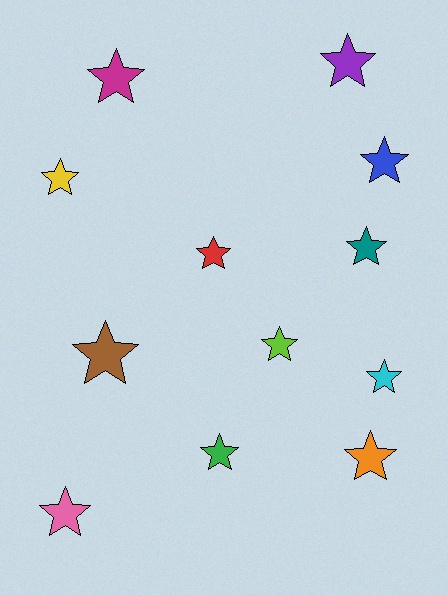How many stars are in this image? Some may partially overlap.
There are 12 stars.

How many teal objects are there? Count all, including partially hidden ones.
There is 1 teal object.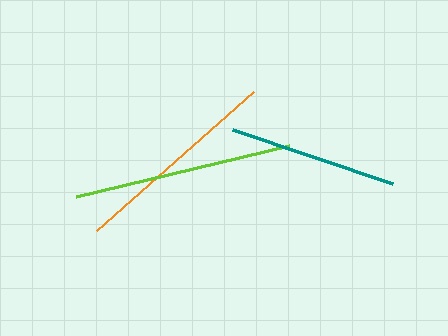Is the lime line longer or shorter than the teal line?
The lime line is longer than the teal line.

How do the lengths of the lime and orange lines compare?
The lime and orange lines are approximately the same length.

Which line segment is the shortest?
The teal line is the shortest at approximately 169 pixels.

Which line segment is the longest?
The lime line is the longest at approximately 219 pixels.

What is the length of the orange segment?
The orange segment is approximately 209 pixels long.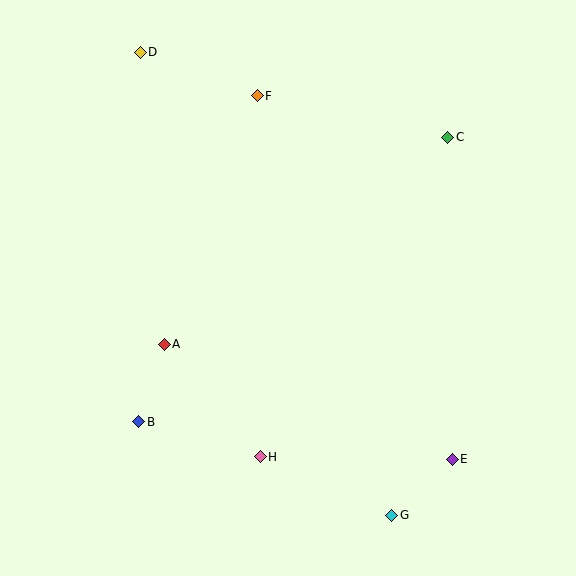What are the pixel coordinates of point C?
Point C is at (448, 137).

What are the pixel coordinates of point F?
Point F is at (257, 96).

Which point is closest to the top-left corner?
Point D is closest to the top-left corner.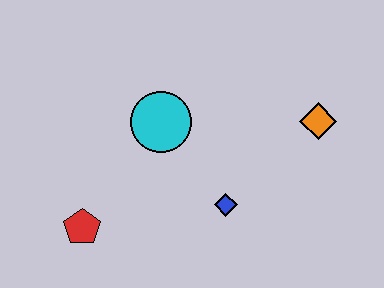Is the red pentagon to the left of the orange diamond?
Yes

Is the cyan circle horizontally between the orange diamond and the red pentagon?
Yes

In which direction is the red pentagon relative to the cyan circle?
The red pentagon is below the cyan circle.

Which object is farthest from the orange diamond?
The red pentagon is farthest from the orange diamond.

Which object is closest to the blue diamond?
The cyan circle is closest to the blue diamond.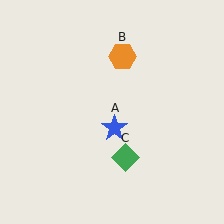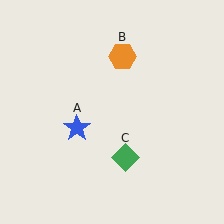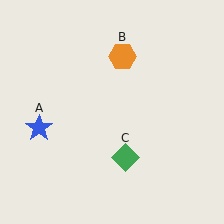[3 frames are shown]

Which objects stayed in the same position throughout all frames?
Orange hexagon (object B) and green diamond (object C) remained stationary.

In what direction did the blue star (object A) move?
The blue star (object A) moved left.